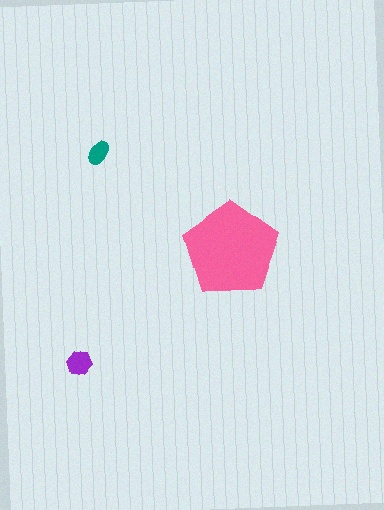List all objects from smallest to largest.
The teal ellipse, the purple hexagon, the pink pentagon.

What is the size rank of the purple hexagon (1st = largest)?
2nd.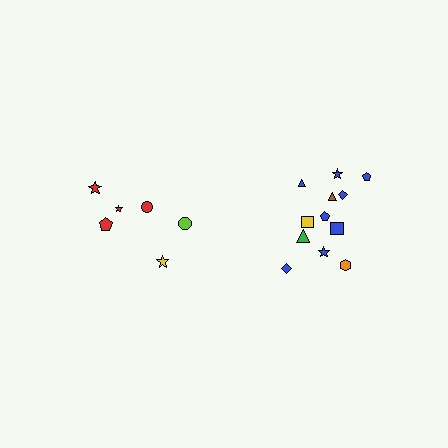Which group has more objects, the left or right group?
The right group.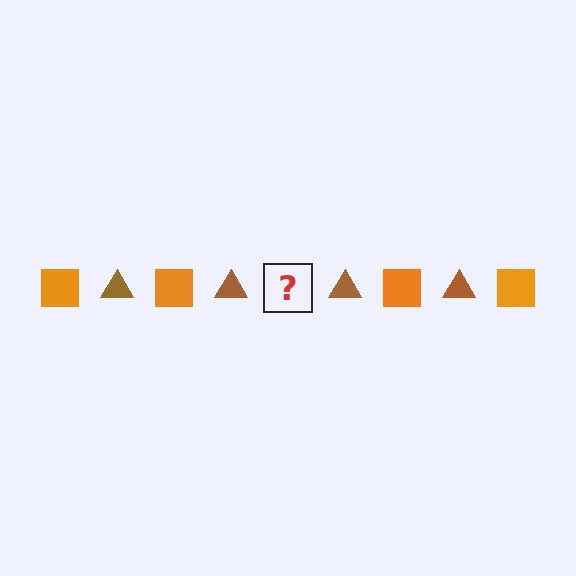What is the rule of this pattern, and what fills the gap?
The rule is that the pattern alternates between orange square and brown triangle. The gap should be filled with an orange square.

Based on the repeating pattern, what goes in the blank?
The blank should be an orange square.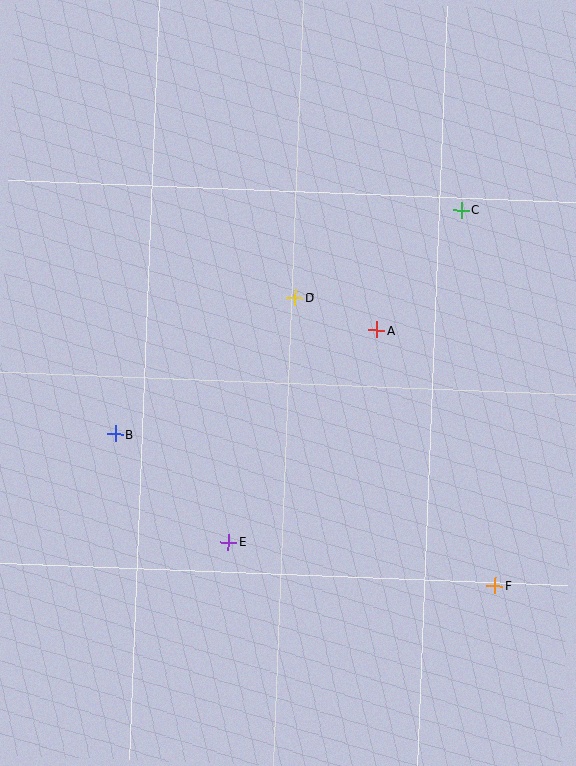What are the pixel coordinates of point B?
Point B is at (115, 434).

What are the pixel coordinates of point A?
Point A is at (377, 330).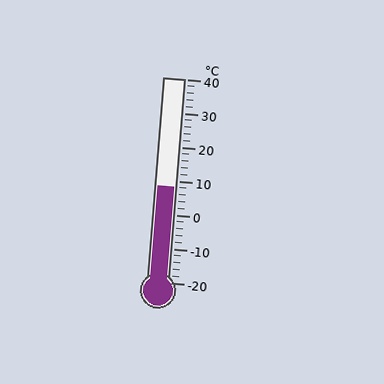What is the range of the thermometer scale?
The thermometer scale ranges from -20°C to 40°C.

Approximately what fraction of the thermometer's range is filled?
The thermometer is filled to approximately 45% of its range.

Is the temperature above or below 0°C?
The temperature is above 0°C.